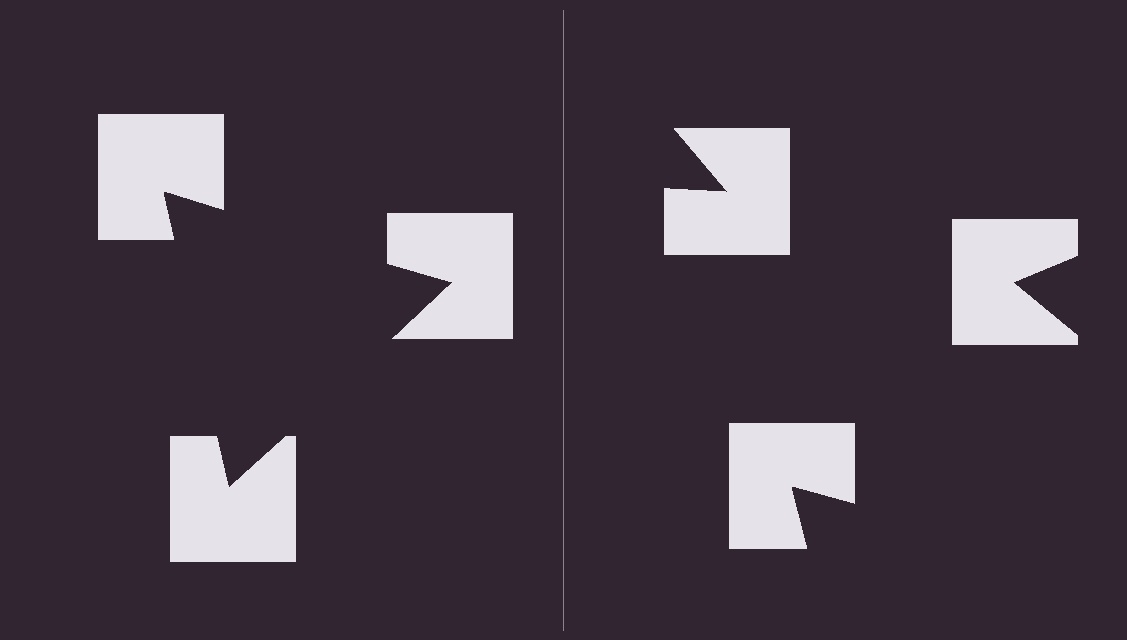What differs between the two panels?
The notched squares are positioned identically on both sides; only the wedge orientations differ. On the left they align to a triangle; on the right they are misaligned.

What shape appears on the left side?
An illusory triangle.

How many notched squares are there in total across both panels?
6 — 3 on each side.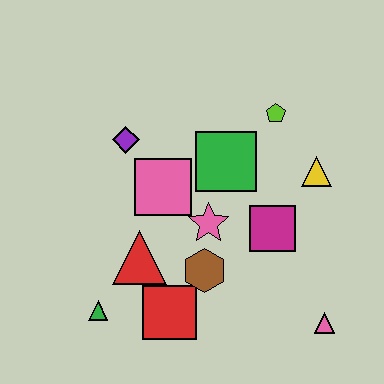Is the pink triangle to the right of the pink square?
Yes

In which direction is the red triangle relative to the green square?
The red triangle is below the green square.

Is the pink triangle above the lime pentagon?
No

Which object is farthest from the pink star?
The pink triangle is farthest from the pink star.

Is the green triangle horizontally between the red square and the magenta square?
No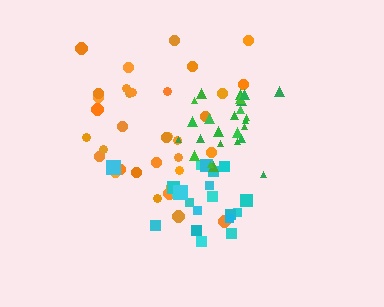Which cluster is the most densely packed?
Green.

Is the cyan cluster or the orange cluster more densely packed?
Cyan.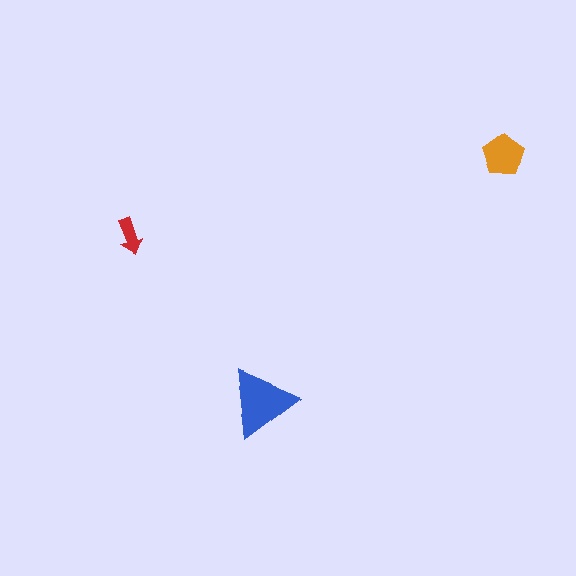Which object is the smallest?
The red arrow.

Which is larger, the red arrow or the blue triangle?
The blue triangle.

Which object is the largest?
The blue triangle.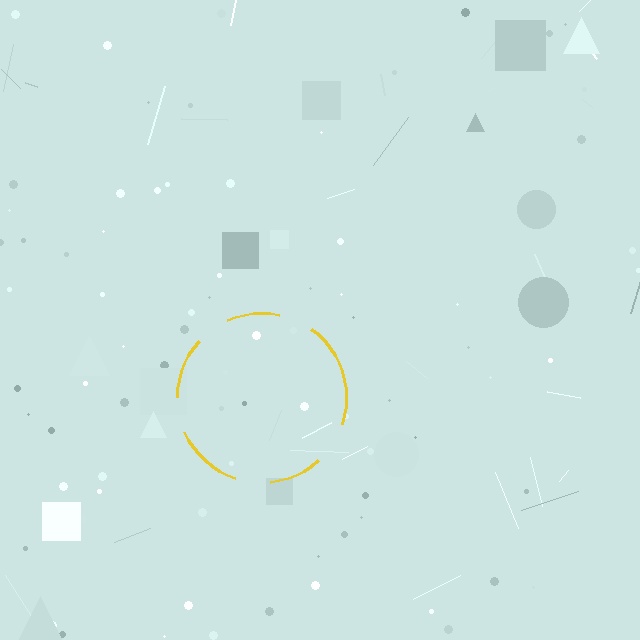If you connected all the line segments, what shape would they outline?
They would outline a circle.